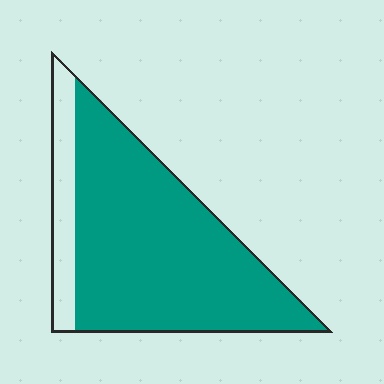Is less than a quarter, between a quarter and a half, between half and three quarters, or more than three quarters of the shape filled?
More than three quarters.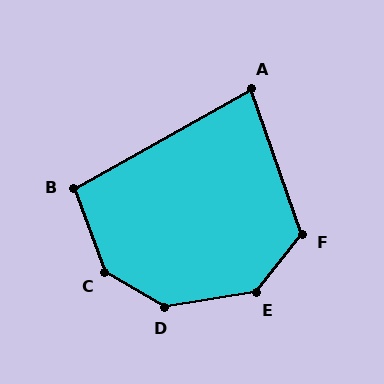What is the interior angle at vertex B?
Approximately 99 degrees (obtuse).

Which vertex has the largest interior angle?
C, at approximately 141 degrees.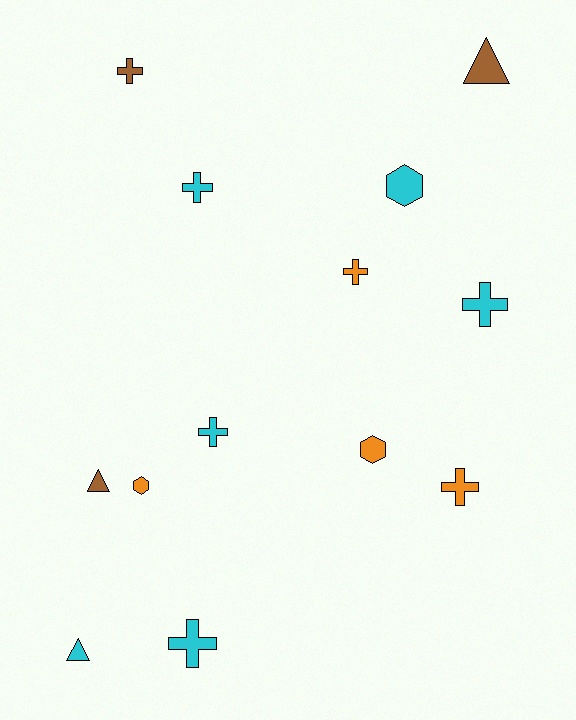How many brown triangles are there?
There are 2 brown triangles.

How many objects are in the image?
There are 13 objects.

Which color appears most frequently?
Cyan, with 6 objects.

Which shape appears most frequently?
Cross, with 7 objects.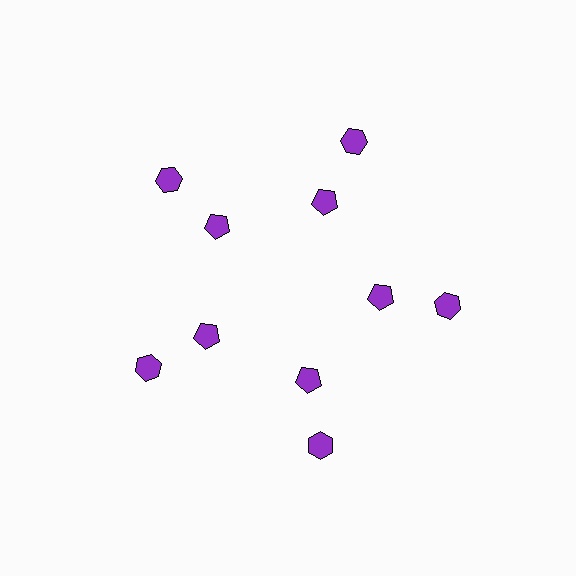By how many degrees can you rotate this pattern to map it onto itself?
The pattern maps onto itself every 72 degrees of rotation.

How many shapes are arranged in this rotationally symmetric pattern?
There are 10 shapes, arranged in 5 groups of 2.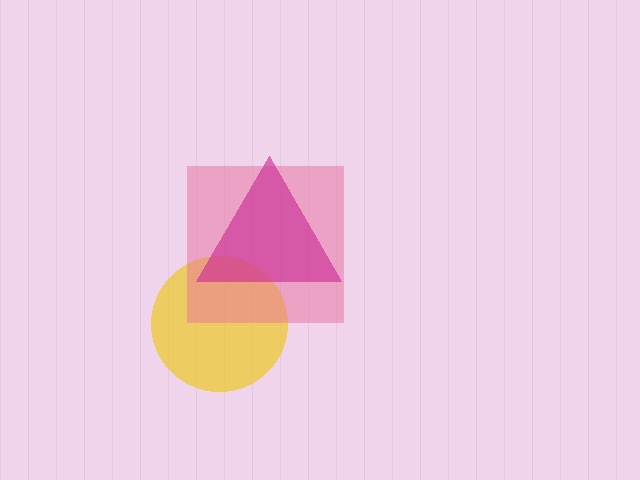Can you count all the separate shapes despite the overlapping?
Yes, there are 3 separate shapes.